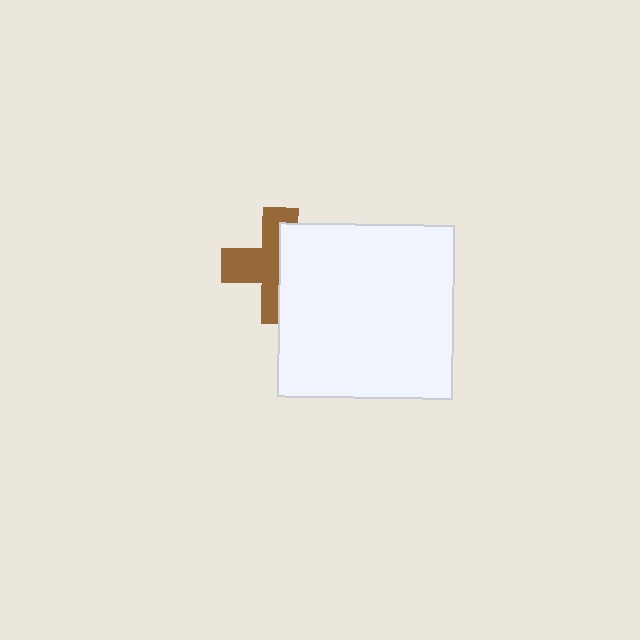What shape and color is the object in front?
The object in front is a white square.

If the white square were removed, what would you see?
You would see the complete brown cross.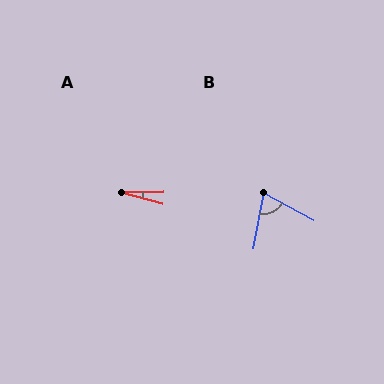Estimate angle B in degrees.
Approximately 72 degrees.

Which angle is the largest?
B, at approximately 72 degrees.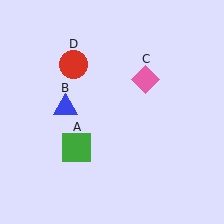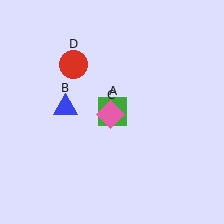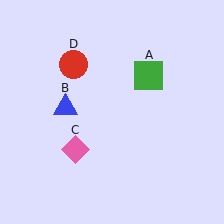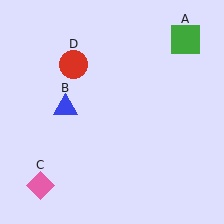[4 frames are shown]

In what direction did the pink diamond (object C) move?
The pink diamond (object C) moved down and to the left.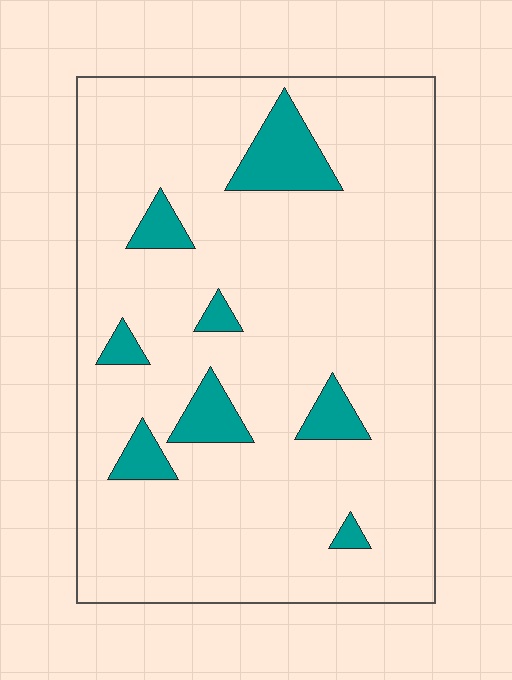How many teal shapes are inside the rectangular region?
8.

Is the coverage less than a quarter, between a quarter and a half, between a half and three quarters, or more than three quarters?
Less than a quarter.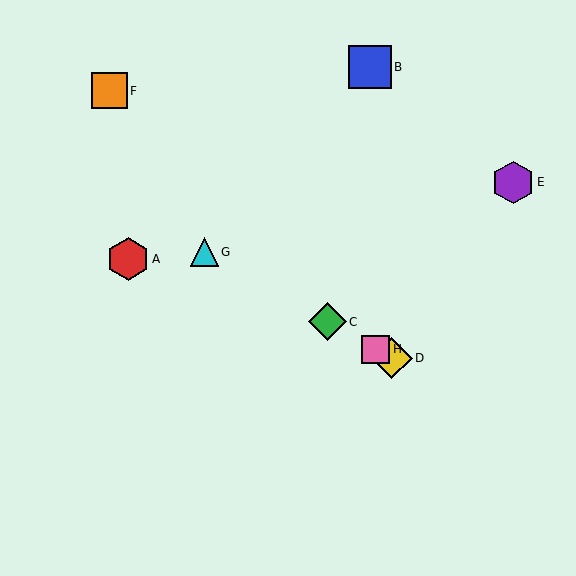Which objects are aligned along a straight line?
Objects C, D, G, H are aligned along a straight line.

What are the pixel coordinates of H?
Object H is at (376, 349).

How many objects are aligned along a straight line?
4 objects (C, D, G, H) are aligned along a straight line.